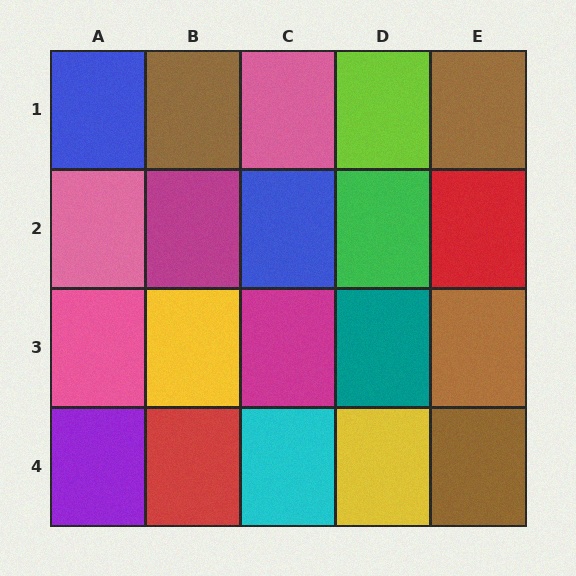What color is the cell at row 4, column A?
Purple.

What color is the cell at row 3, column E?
Brown.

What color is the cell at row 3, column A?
Pink.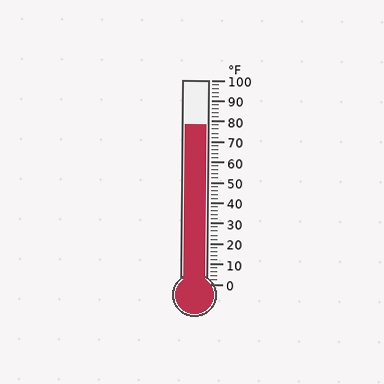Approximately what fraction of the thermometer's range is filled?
The thermometer is filled to approximately 80% of its range.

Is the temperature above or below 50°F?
The temperature is above 50°F.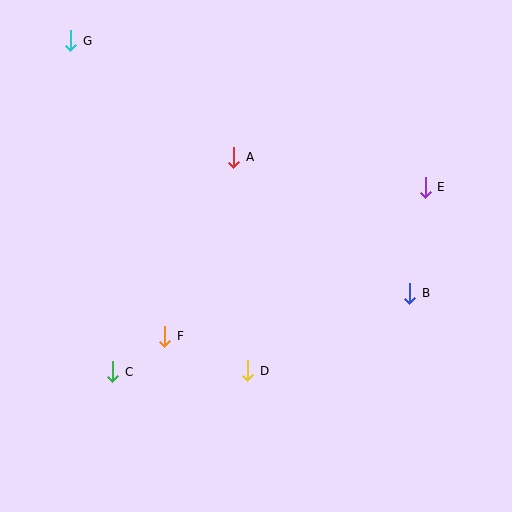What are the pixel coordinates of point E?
Point E is at (425, 187).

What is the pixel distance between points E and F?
The distance between E and F is 300 pixels.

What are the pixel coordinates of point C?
Point C is at (113, 372).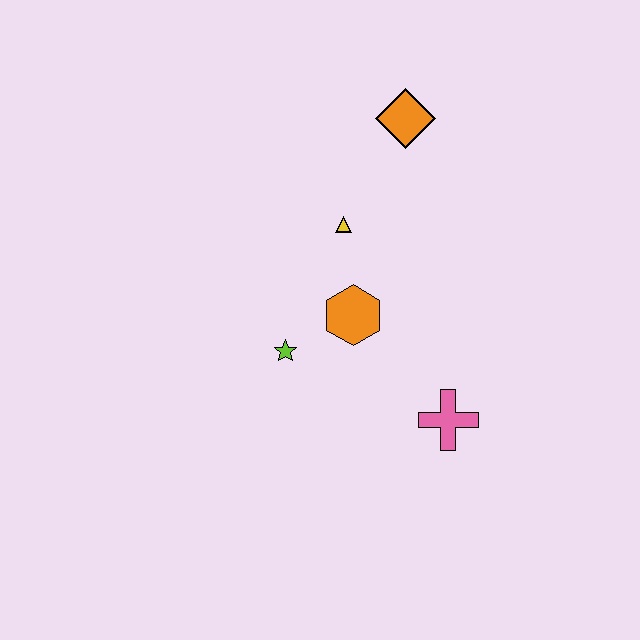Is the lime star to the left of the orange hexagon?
Yes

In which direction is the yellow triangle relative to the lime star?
The yellow triangle is above the lime star.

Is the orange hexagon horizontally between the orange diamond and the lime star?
Yes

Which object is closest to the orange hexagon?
The lime star is closest to the orange hexagon.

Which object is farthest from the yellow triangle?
The pink cross is farthest from the yellow triangle.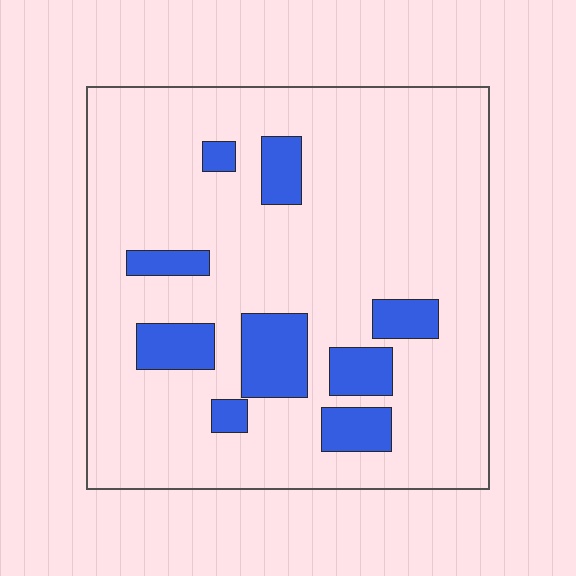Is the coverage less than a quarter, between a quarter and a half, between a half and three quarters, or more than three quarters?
Less than a quarter.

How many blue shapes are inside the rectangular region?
9.